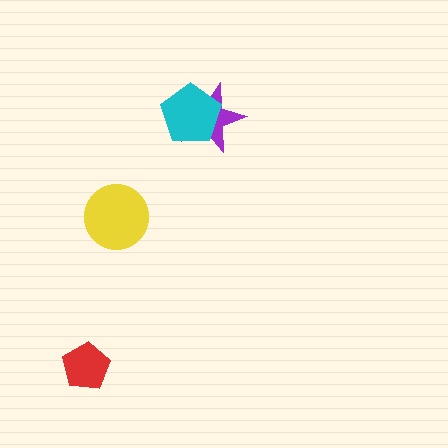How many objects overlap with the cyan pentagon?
1 object overlaps with the cyan pentagon.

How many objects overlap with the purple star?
1 object overlaps with the purple star.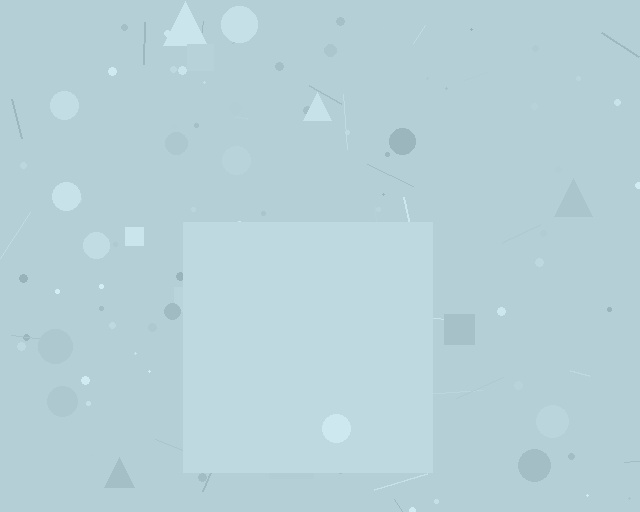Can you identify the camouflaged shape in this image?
The camouflaged shape is a square.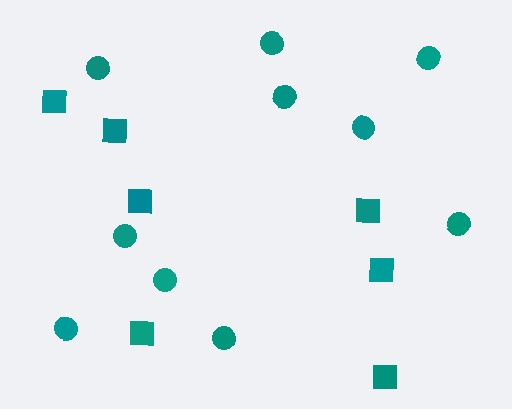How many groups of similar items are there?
There are 2 groups: one group of squares (7) and one group of circles (10).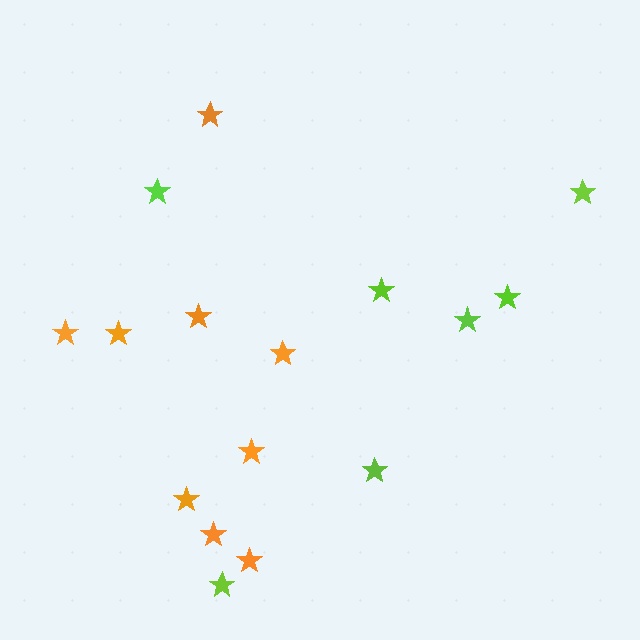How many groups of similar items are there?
There are 2 groups: one group of orange stars (9) and one group of lime stars (7).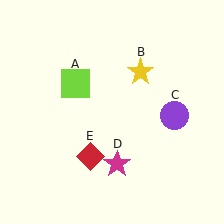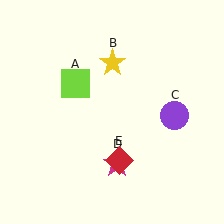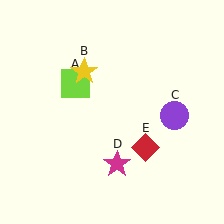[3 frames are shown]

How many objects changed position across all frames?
2 objects changed position: yellow star (object B), red diamond (object E).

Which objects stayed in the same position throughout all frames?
Lime square (object A) and purple circle (object C) and magenta star (object D) remained stationary.